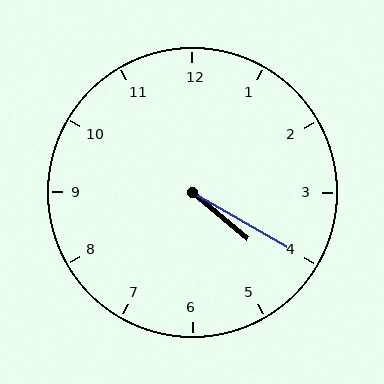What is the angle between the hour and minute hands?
Approximately 10 degrees.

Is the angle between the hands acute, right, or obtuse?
It is acute.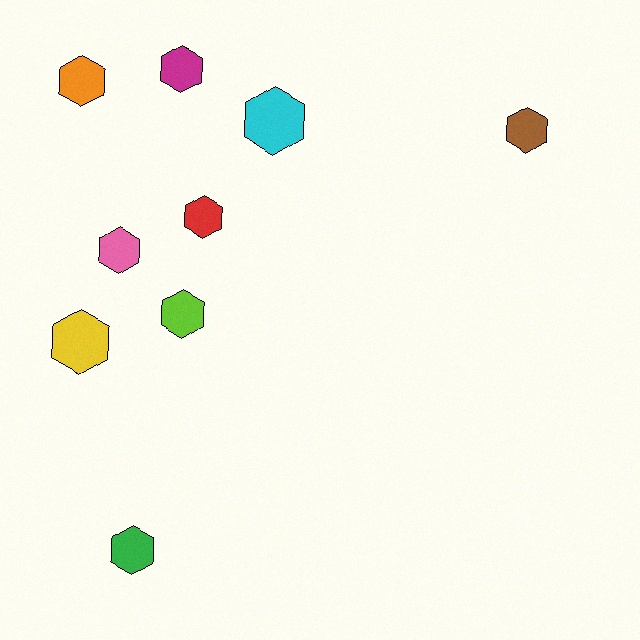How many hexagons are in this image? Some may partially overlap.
There are 9 hexagons.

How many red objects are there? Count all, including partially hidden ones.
There is 1 red object.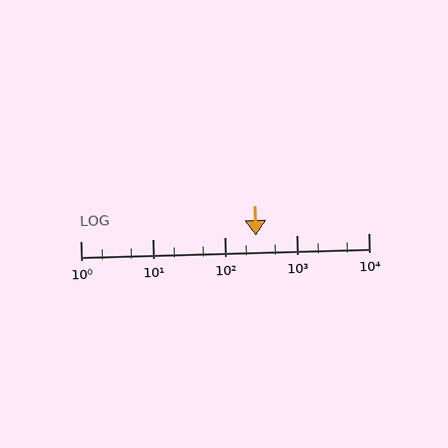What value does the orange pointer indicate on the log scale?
The pointer indicates approximately 270.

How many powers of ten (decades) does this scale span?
The scale spans 4 decades, from 1 to 10000.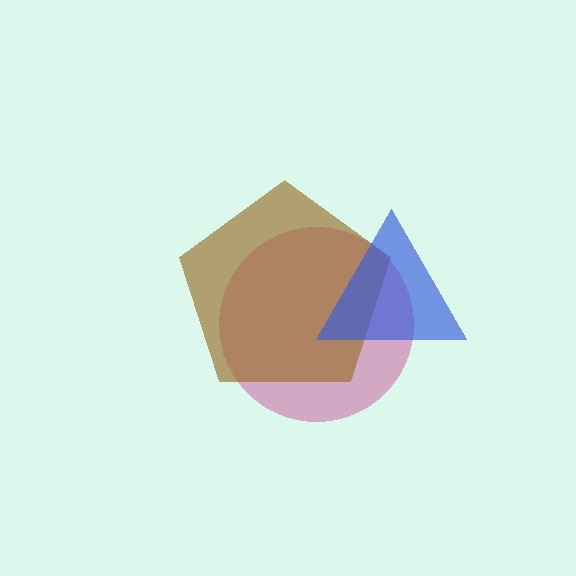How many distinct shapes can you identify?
There are 3 distinct shapes: a magenta circle, a brown pentagon, a blue triangle.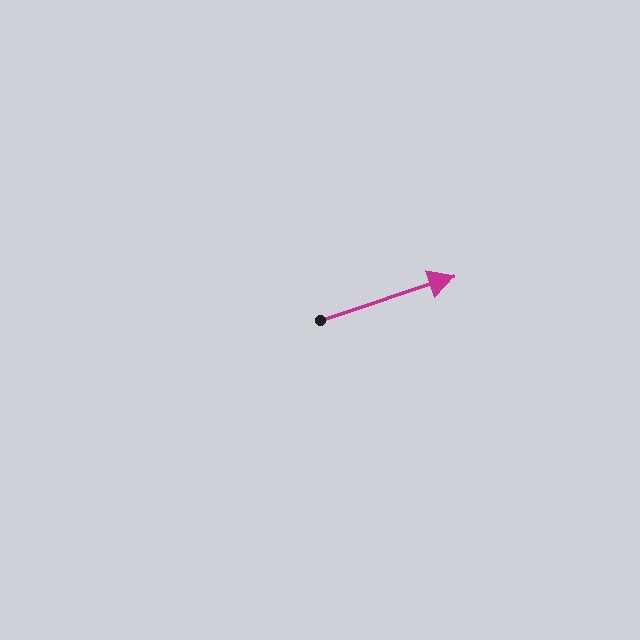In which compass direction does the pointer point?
East.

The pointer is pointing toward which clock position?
Roughly 2 o'clock.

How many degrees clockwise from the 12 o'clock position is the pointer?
Approximately 72 degrees.